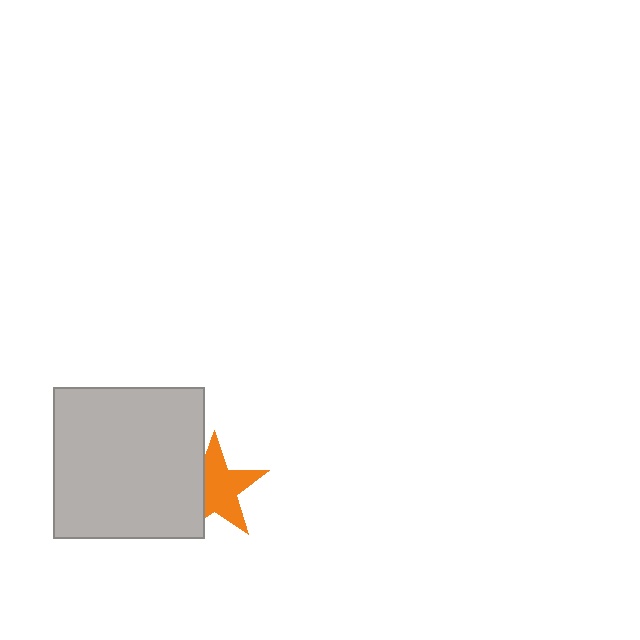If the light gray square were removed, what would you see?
You would see the complete orange star.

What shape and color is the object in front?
The object in front is a light gray square.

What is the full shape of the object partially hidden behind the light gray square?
The partially hidden object is an orange star.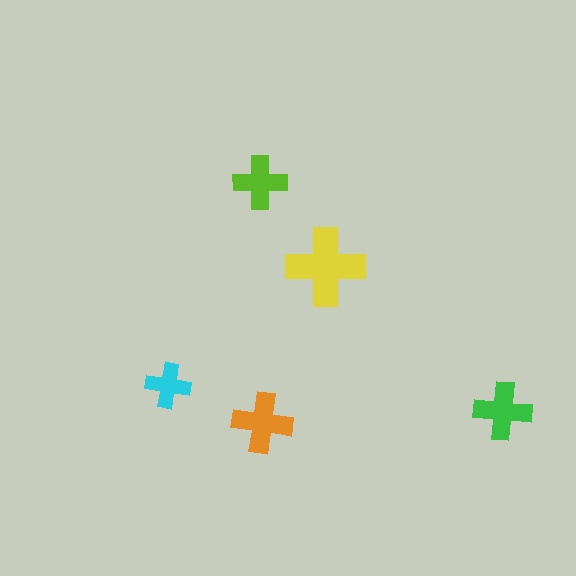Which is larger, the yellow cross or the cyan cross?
The yellow one.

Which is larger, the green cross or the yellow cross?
The yellow one.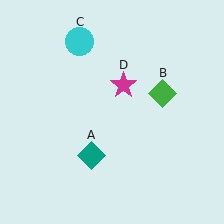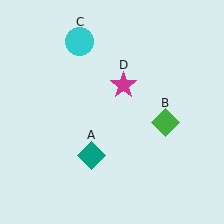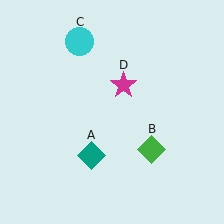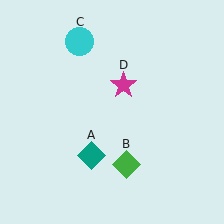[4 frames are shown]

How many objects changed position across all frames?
1 object changed position: green diamond (object B).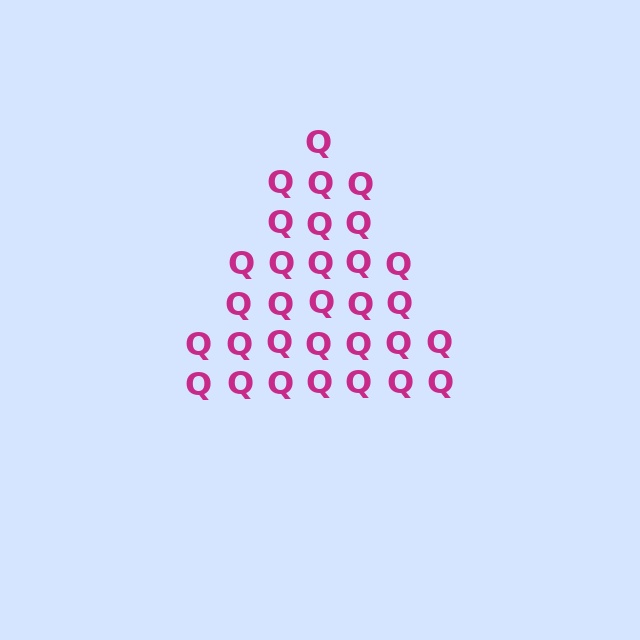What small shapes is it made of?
It is made of small letter Q's.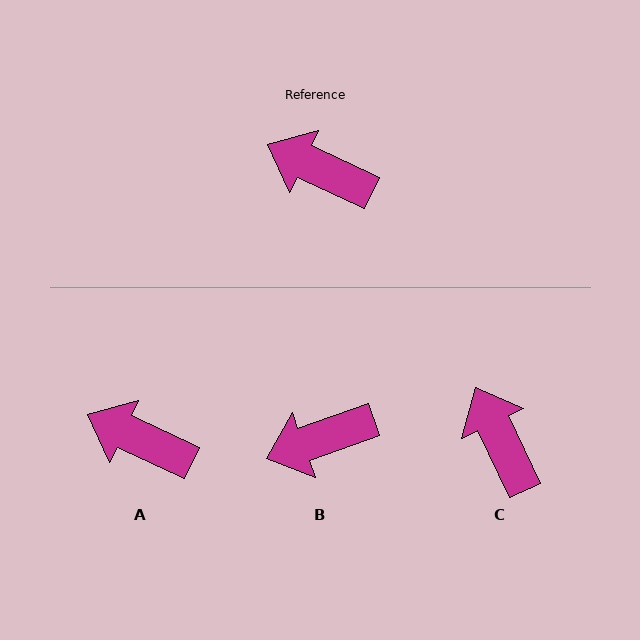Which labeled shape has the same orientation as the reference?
A.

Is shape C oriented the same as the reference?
No, it is off by about 40 degrees.